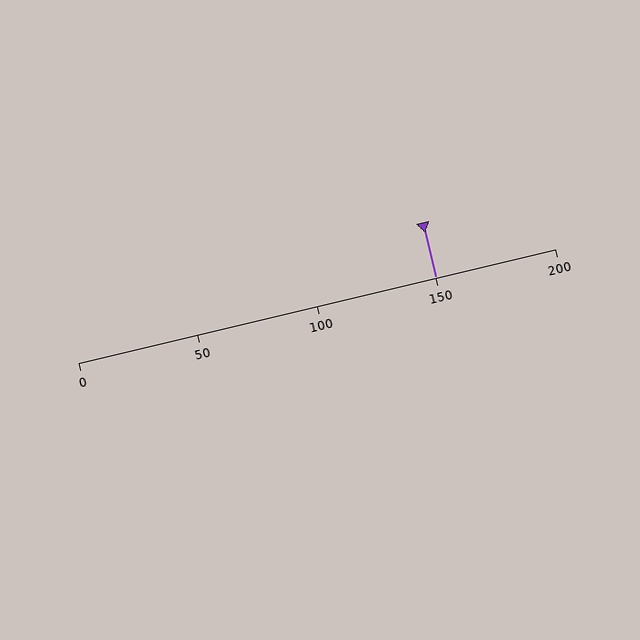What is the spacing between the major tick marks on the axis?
The major ticks are spaced 50 apart.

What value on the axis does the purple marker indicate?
The marker indicates approximately 150.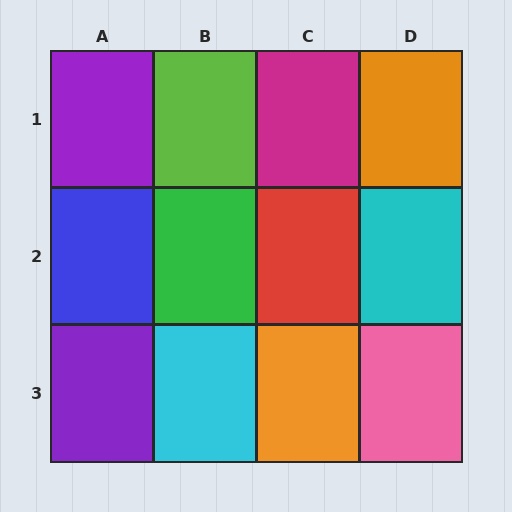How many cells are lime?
1 cell is lime.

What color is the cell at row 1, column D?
Orange.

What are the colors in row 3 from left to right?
Purple, cyan, orange, pink.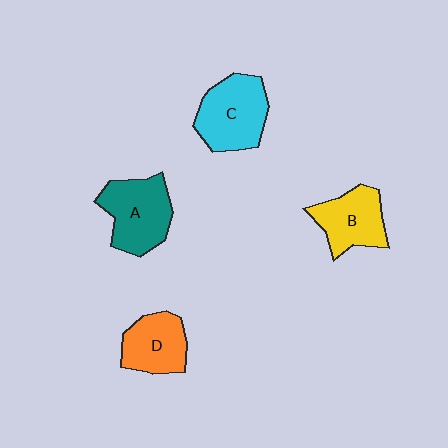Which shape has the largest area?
Shape C (cyan).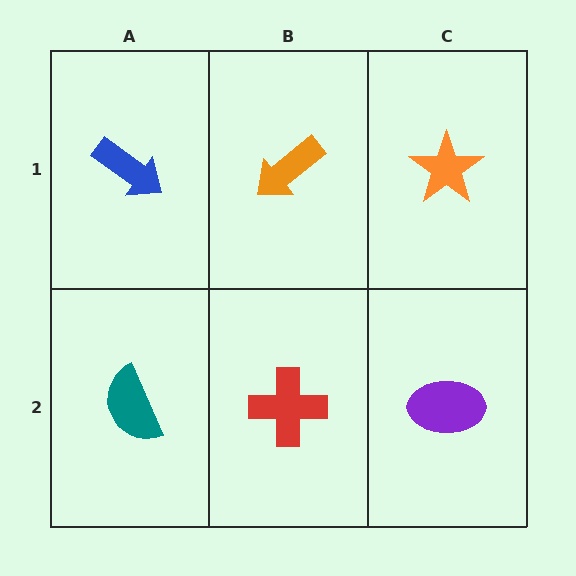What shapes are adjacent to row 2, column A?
A blue arrow (row 1, column A), a red cross (row 2, column B).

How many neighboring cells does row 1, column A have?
2.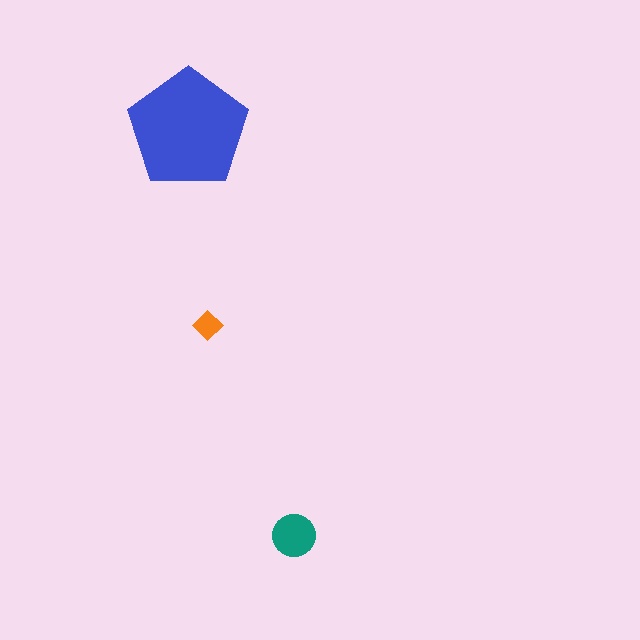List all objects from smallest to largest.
The orange diamond, the teal circle, the blue pentagon.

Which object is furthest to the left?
The blue pentagon is leftmost.